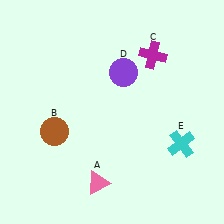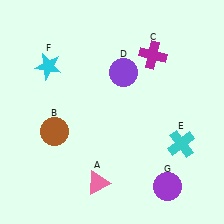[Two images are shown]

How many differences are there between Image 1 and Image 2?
There are 2 differences between the two images.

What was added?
A cyan star (F), a purple circle (G) were added in Image 2.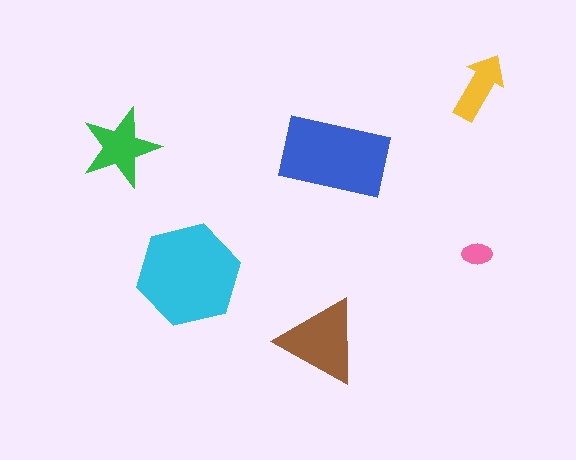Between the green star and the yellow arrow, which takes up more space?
The green star.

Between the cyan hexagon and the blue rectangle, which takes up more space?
The cyan hexagon.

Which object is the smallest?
The pink ellipse.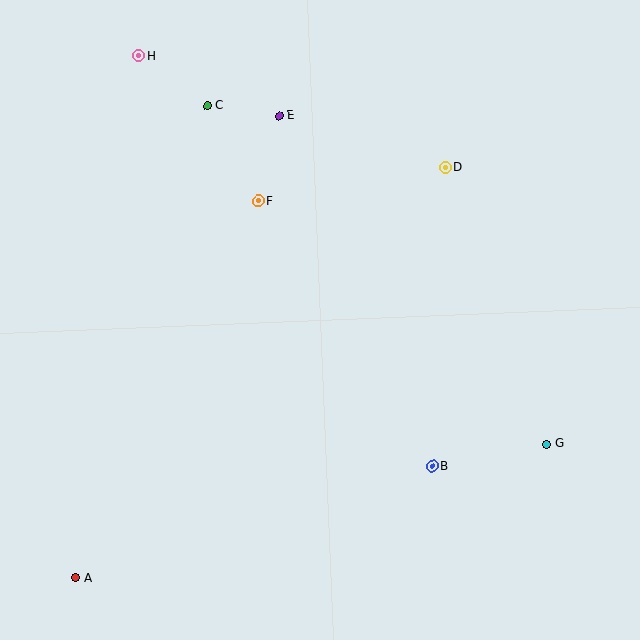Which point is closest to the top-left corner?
Point H is closest to the top-left corner.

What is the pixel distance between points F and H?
The distance between F and H is 188 pixels.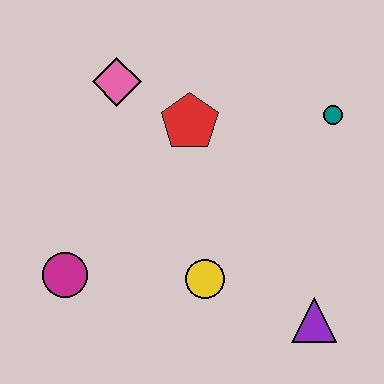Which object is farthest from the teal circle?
The magenta circle is farthest from the teal circle.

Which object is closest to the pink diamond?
The red pentagon is closest to the pink diamond.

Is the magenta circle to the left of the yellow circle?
Yes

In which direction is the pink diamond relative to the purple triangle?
The pink diamond is above the purple triangle.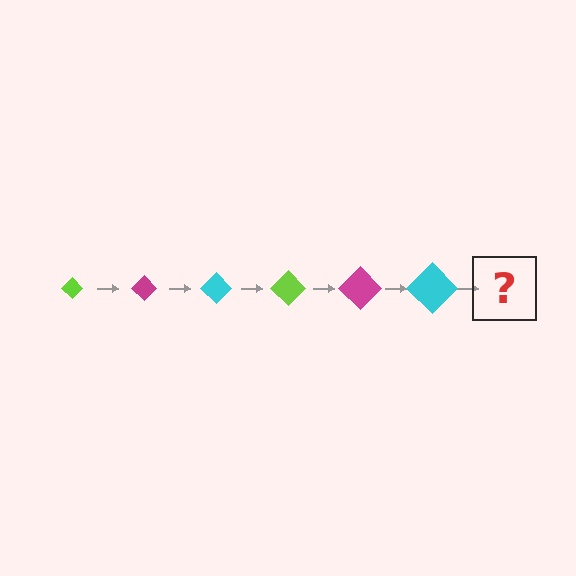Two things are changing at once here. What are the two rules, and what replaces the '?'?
The two rules are that the diamond grows larger each step and the color cycles through lime, magenta, and cyan. The '?' should be a lime diamond, larger than the previous one.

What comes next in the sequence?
The next element should be a lime diamond, larger than the previous one.